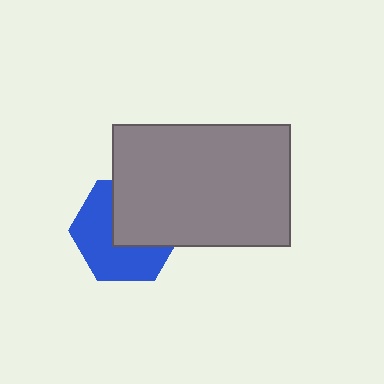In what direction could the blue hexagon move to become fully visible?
The blue hexagon could move toward the lower-left. That would shift it out from behind the gray rectangle entirely.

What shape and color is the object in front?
The object in front is a gray rectangle.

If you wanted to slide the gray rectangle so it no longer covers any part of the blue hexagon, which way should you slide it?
Slide it toward the upper-right — that is the most direct way to separate the two shapes.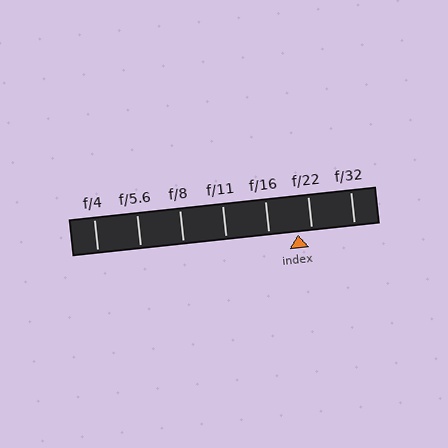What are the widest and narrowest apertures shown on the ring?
The widest aperture shown is f/4 and the narrowest is f/32.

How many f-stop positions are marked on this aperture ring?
There are 7 f-stop positions marked.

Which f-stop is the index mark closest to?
The index mark is closest to f/22.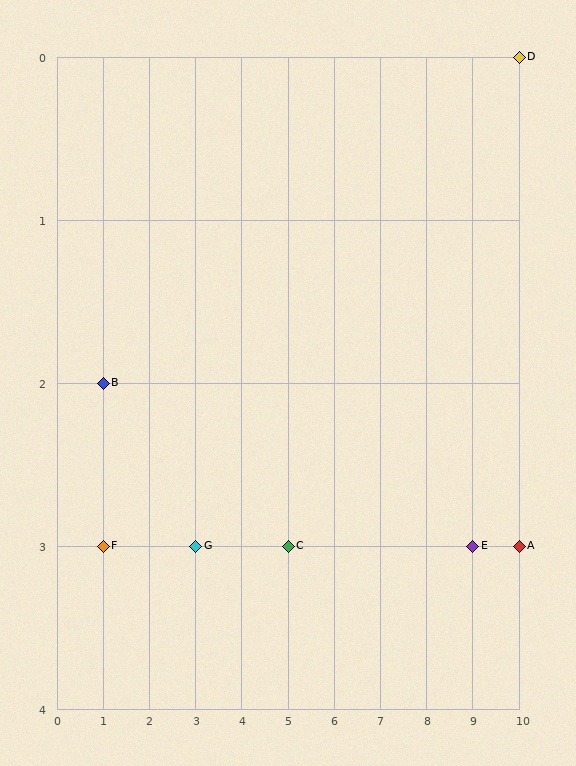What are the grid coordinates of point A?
Point A is at grid coordinates (10, 3).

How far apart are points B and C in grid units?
Points B and C are 4 columns and 1 row apart (about 4.1 grid units diagonally).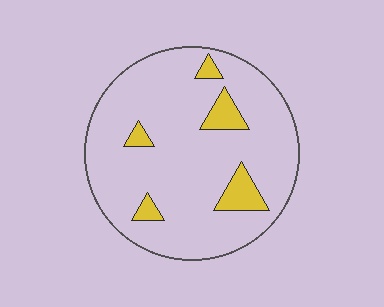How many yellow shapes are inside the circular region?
5.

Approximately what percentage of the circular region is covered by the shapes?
Approximately 10%.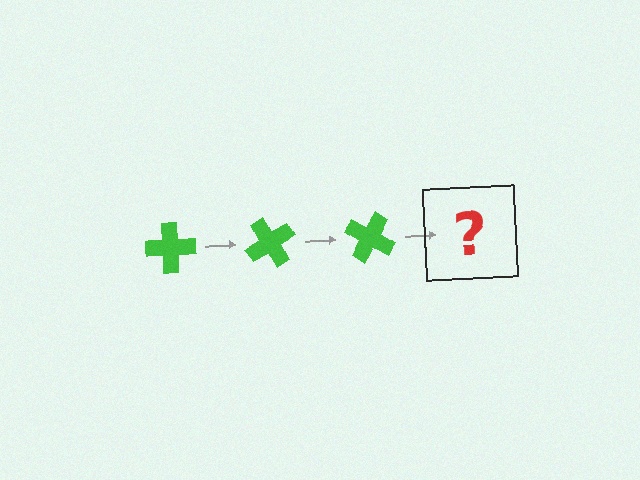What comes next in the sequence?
The next element should be a green cross rotated 180 degrees.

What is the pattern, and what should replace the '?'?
The pattern is that the cross rotates 60 degrees each step. The '?' should be a green cross rotated 180 degrees.